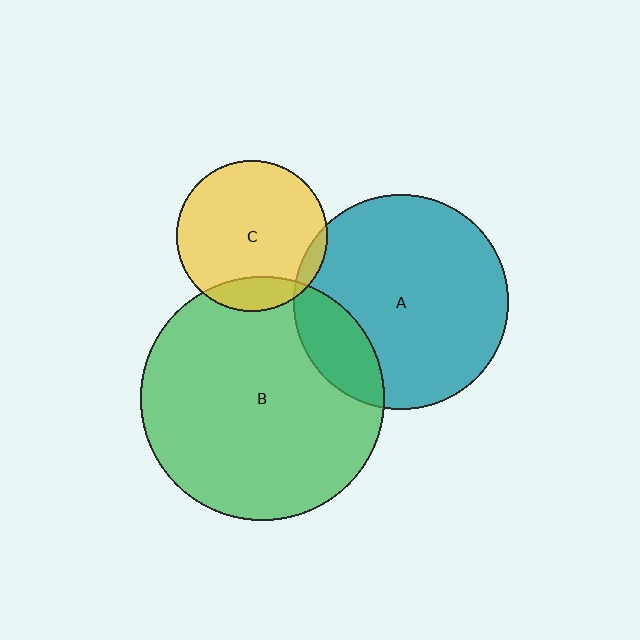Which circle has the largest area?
Circle B (green).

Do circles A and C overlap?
Yes.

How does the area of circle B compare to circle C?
Approximately 2.6 times.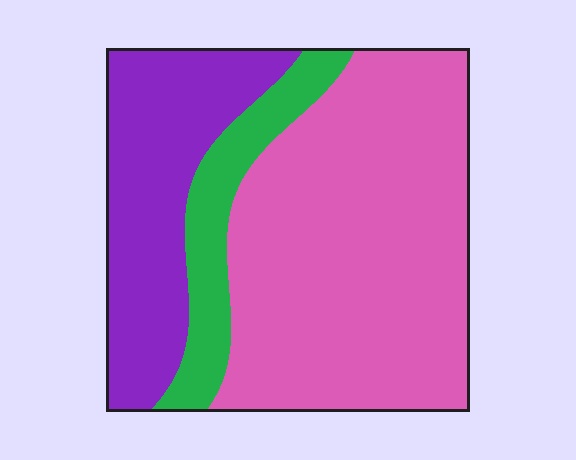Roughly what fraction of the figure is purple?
Purple covers 27% of the figure.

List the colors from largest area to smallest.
From largest to smallest: pink, purple, green.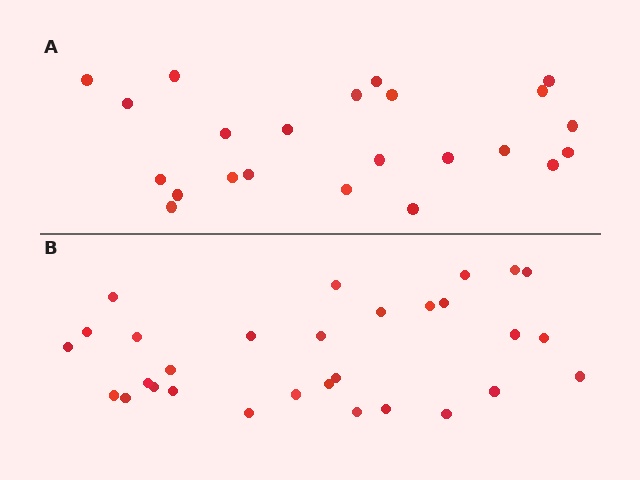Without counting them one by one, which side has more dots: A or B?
Region B (the bottom region) has more dots.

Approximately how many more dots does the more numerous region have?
Region B has roughly 8 or so more dots than region A.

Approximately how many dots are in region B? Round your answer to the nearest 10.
About 30 dots.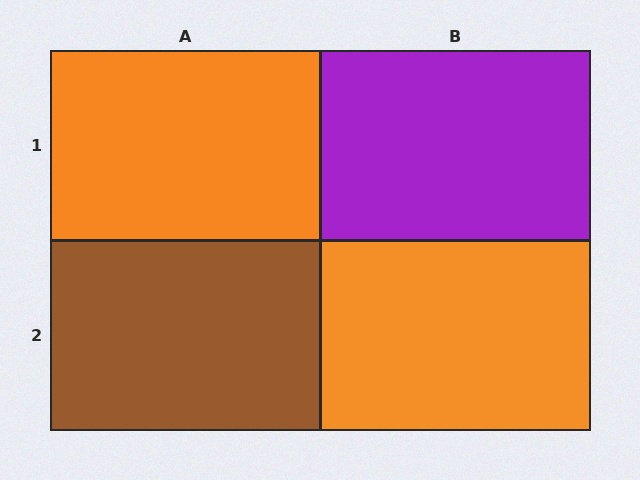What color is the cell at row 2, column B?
Orange.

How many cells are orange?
2 cells are orange.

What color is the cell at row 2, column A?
Brown.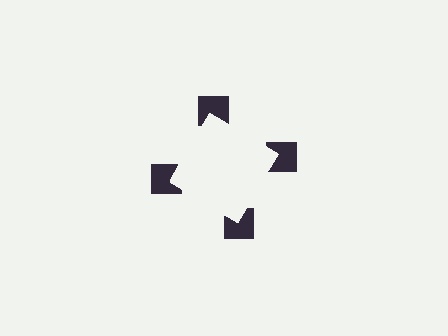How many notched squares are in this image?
There are 4 — one at each vertex of the illusory square.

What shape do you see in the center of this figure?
An illusory square — its edges are inferred from the aligned wedge cuts in the notched squares, not physically drawn.